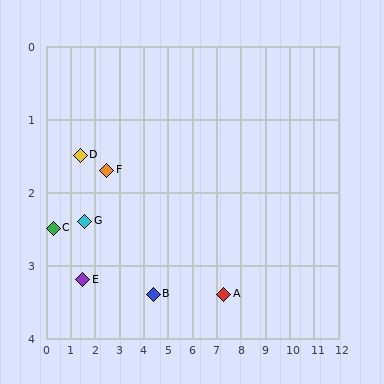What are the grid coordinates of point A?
Point A is at approximately (7.3, 3.4).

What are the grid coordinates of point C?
Point C is at approximately (0.3, 2.5).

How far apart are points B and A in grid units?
Points B and A are about 2.9 grid units apart.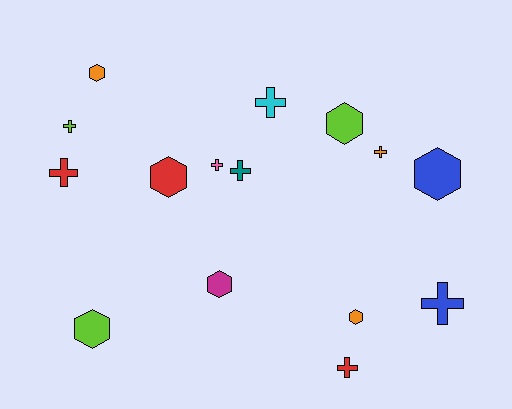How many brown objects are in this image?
There are no brown objects.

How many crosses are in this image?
There are 8 crosses.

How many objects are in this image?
There are 15 objects.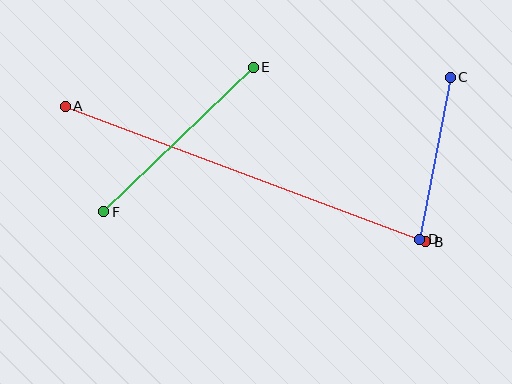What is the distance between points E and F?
The distance is approximately 208 pixels.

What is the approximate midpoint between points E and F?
The midpoint is at approximately (179, 139) pixels.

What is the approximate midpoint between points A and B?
The midpoint is at approximately (246, 174) pixels.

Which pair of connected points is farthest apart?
Points A and B are farthest apart.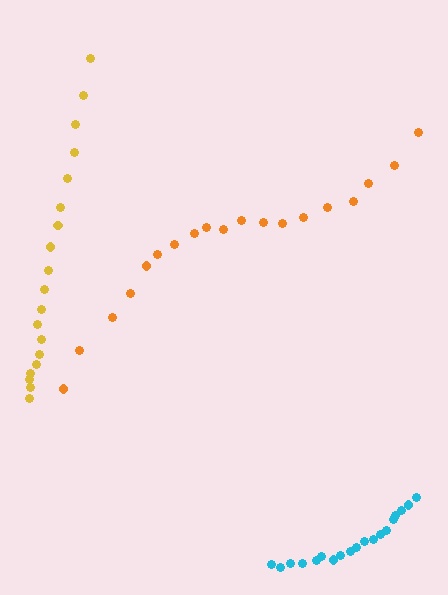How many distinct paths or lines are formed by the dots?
There are 3 distinct paths.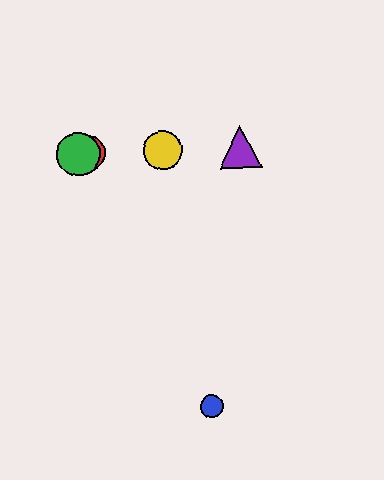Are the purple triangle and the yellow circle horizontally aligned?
Yes, both are at y≈147.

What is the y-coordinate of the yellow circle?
The yellow circle is at y≈150.